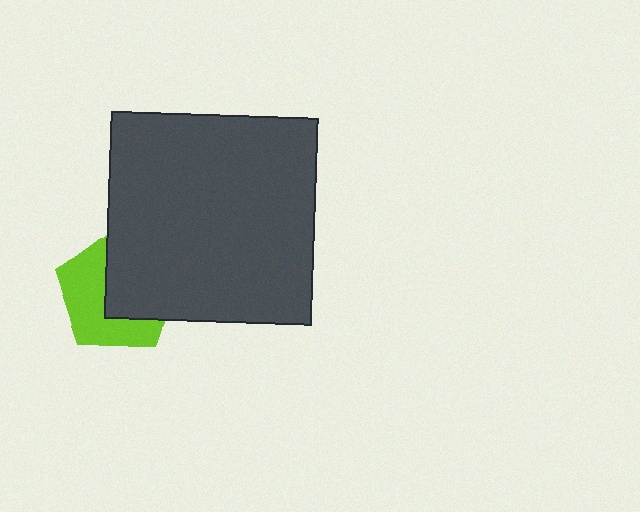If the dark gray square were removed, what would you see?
You would see the complete lime pentagon.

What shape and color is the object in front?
The object in front is a dark gray square.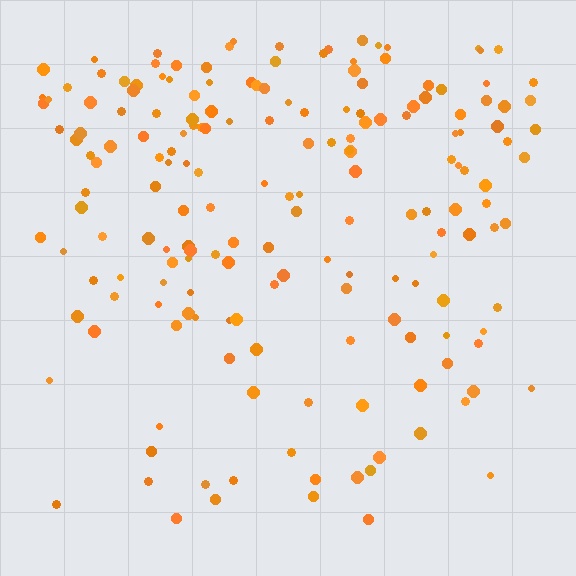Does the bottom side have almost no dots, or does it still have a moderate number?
Still a moderate number, just noticeably fewer than the top.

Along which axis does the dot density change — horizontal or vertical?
Vertical.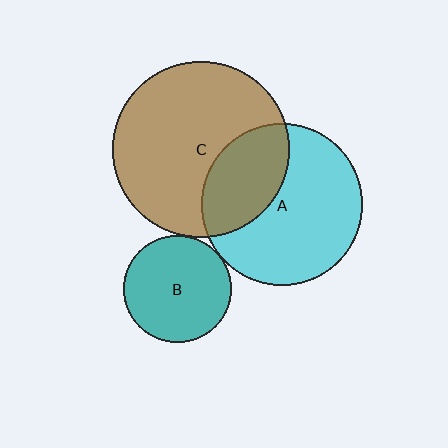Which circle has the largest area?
Circle C (brown).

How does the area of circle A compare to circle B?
Approximately 2.2 times.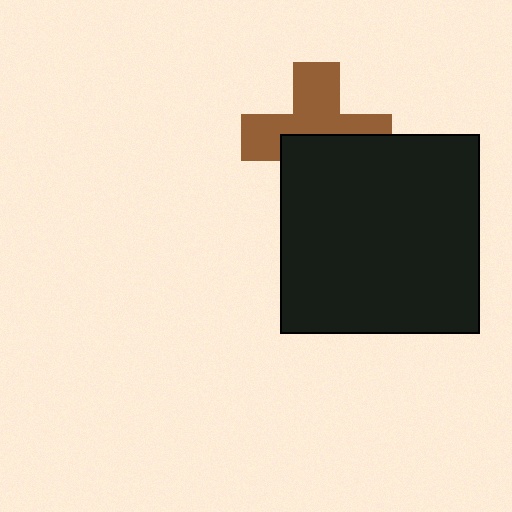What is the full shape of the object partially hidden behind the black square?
The partially hidden object is a brown cross.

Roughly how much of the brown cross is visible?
About half of it is visible (roughly 54%).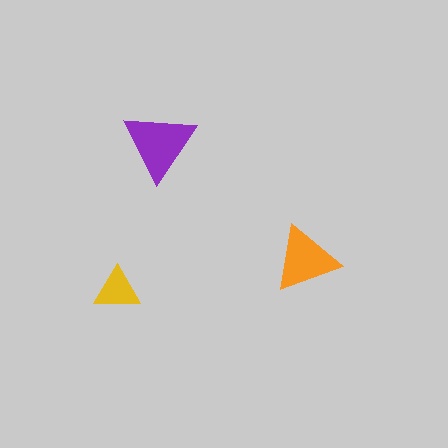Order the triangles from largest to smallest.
the purple one, the orange one, the yellow one.